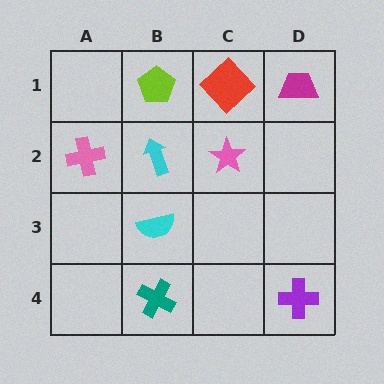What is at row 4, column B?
A teal cross.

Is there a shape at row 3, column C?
No, that cell is empty.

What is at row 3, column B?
A cyan semicircle.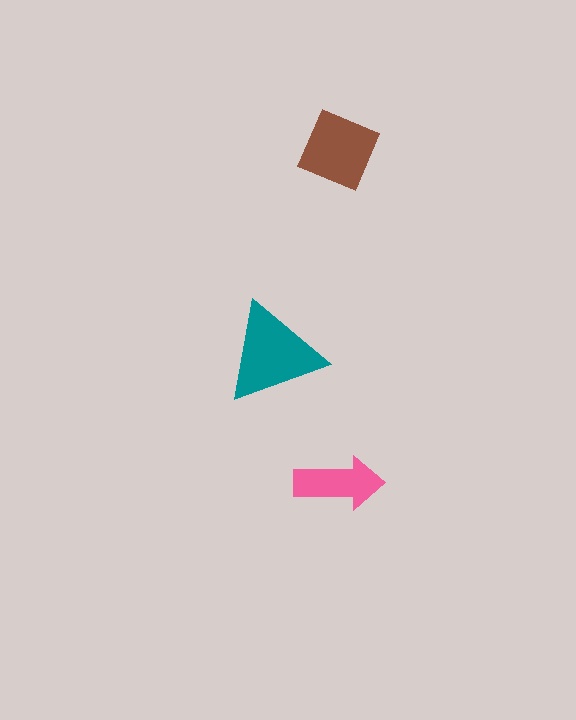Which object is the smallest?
The pink arrow.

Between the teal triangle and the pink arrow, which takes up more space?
The teal triangle.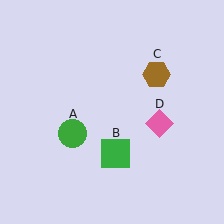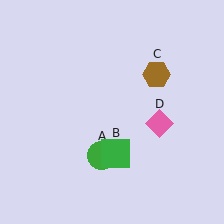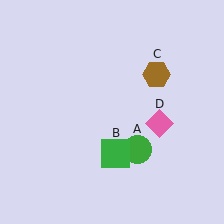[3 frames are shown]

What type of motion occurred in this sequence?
The green circle (object A) rotated counterclockwise around the center of the scene.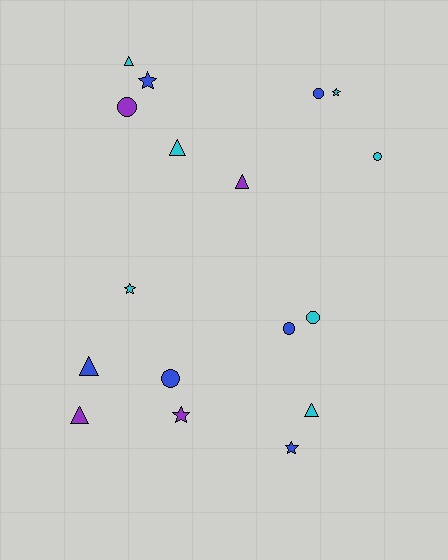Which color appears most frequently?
Cyan, with 7 objects.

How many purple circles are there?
There is 1 purple circle.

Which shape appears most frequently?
Triangle, with 6 objects.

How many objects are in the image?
There are 17 objects.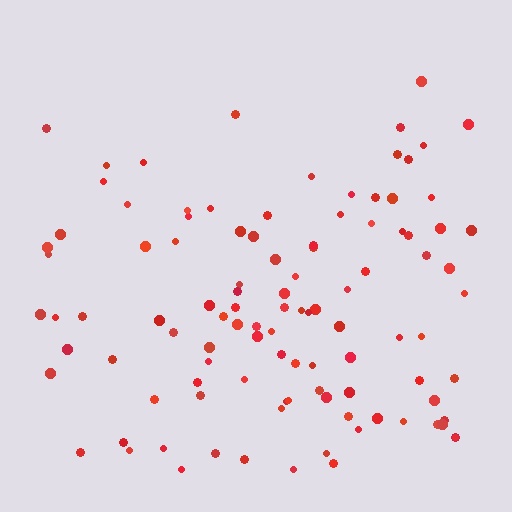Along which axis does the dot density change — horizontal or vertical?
Vertical.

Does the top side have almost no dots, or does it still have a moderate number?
Still a moderate number, just noticeably fewer than the bottom.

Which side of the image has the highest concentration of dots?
The bottom.